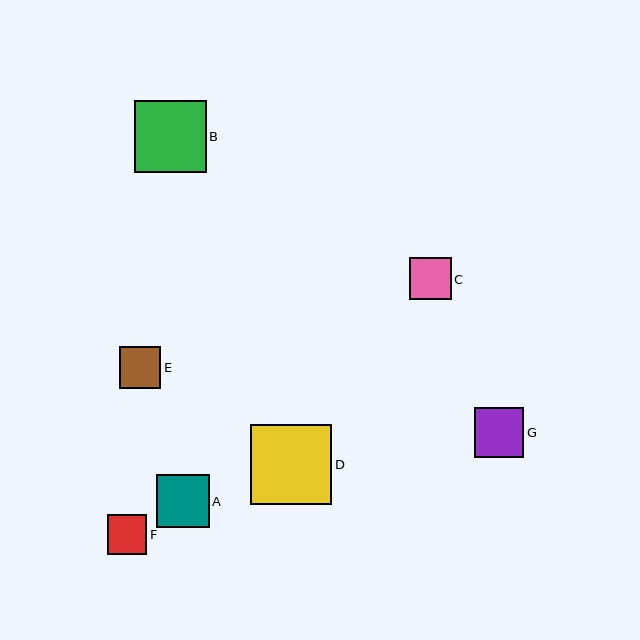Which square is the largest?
Square D is the largest with a size of approximately 81 pixels.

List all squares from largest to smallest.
From largest to smallest: D, B, A, G, C, E, F.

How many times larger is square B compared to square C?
Square B is approximately 1.7 times the size of square C.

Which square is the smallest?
Square F is the smallest with a size of approximately 40 pixels.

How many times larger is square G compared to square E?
Square G is approximately 1.2 times the size of square E.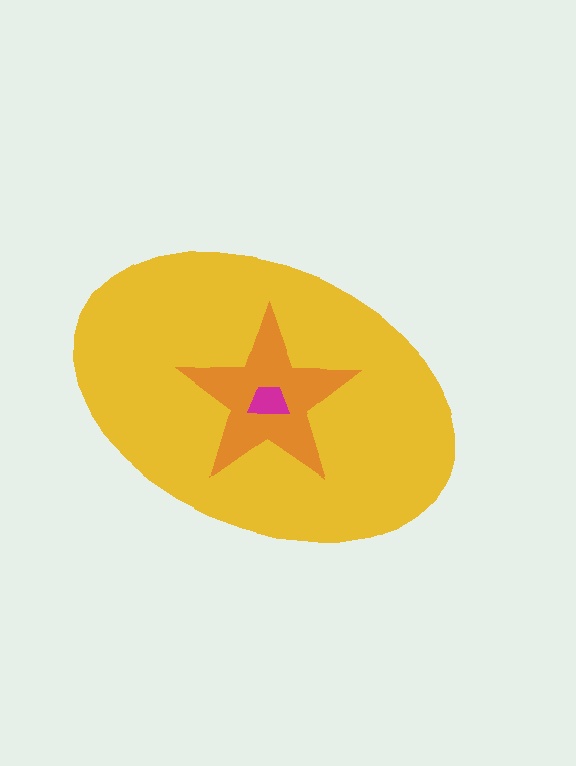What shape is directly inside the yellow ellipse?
The orange star.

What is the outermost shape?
The yellow ellipse.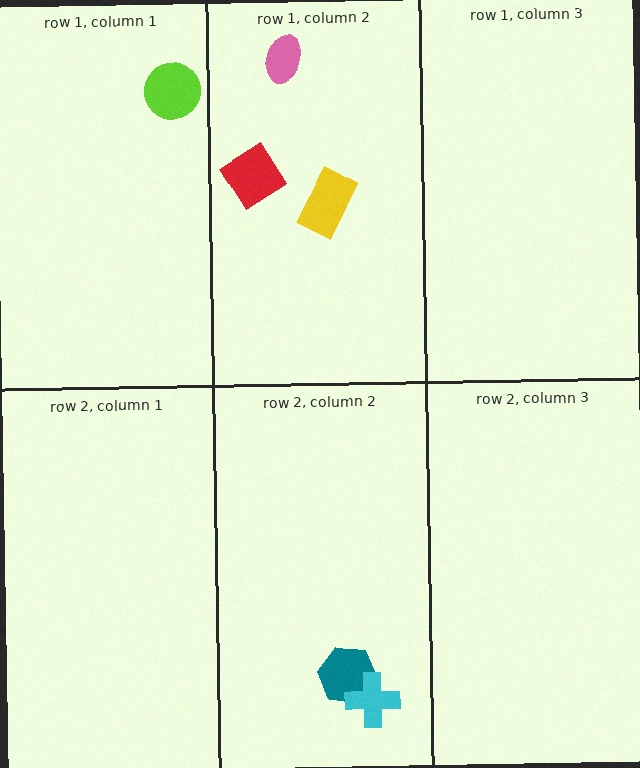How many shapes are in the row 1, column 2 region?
3.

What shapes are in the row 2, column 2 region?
The teal hexagon, the cyan cross.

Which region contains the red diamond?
The row 1, column 2 region.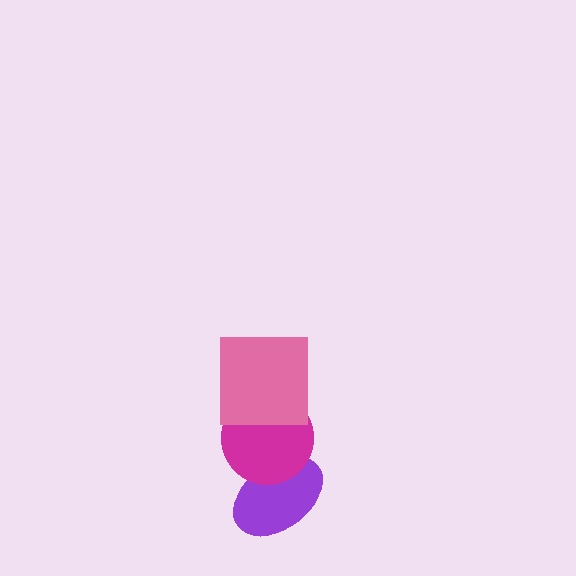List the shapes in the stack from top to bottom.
From top to bottom: the pink square, the magenta circle, the purple ellipse.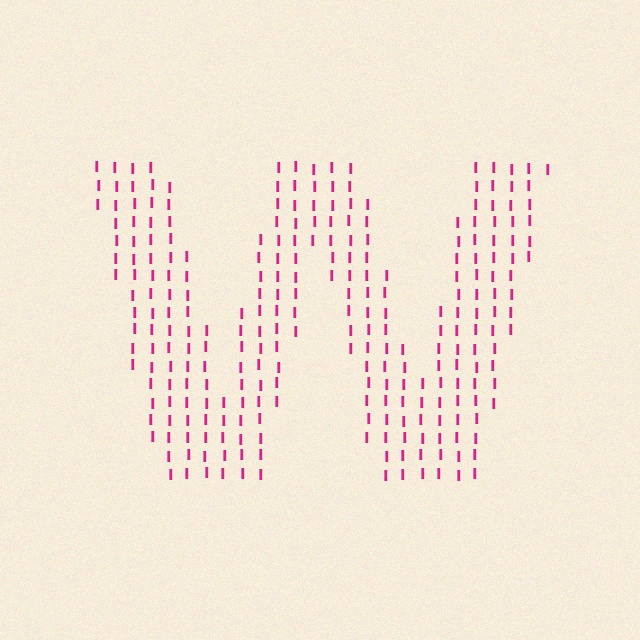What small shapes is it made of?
It is made of small letter I's.